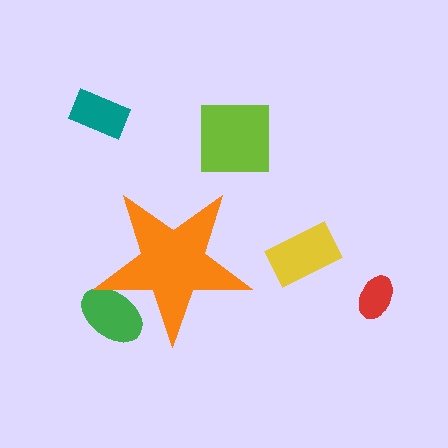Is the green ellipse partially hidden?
Yes, the green ellipse is partially hidden behind the orange star.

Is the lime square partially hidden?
No, the lime square is fully visible.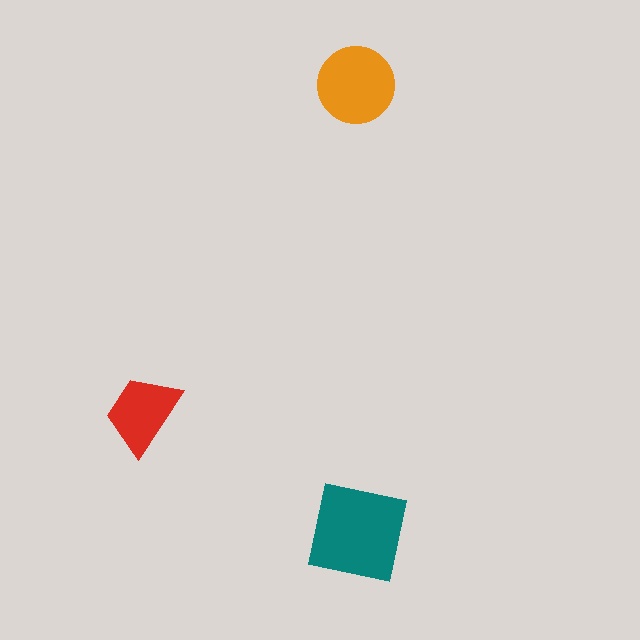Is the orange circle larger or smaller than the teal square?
Smaller.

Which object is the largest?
The teal square.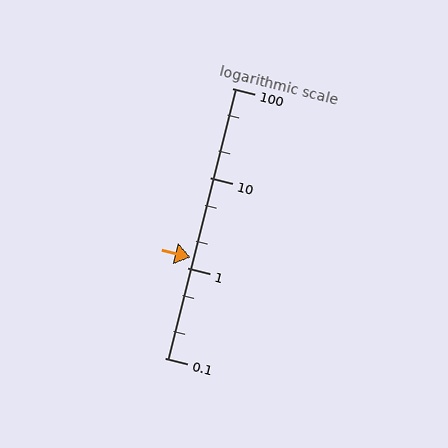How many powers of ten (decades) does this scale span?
The scale spans 3 decades, from 0.1 to 100.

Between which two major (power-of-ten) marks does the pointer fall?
The pointer is between 1 and 10.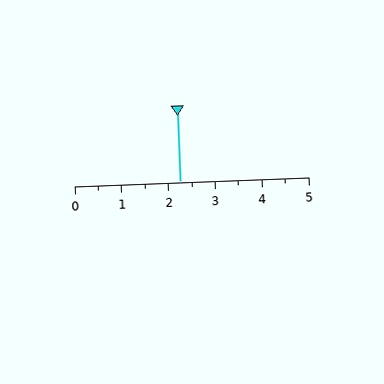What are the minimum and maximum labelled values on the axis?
The axis runs from 0 to 5.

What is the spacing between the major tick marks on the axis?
The major ticks are spaced 1 apart.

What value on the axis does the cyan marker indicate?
The marker indicates approximately 2.2.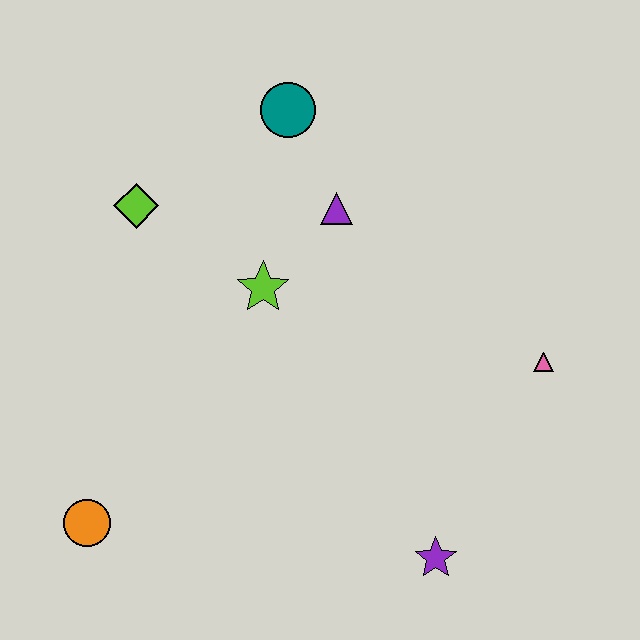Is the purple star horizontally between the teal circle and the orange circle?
No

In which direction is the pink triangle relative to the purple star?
The pink triangle is above the purple star.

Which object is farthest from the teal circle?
The purple star is farthest from the teal circle.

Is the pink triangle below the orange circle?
No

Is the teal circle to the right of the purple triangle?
No